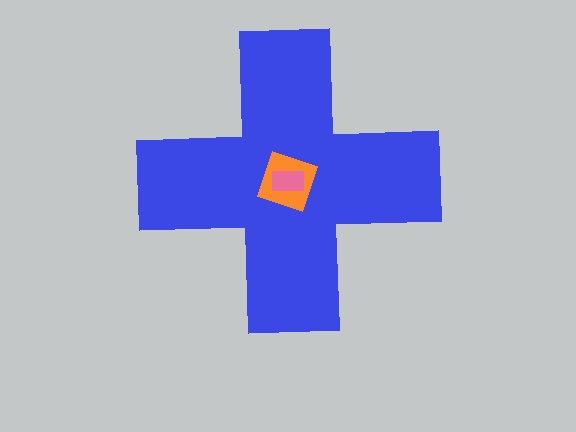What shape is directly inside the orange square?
The pink rectangle.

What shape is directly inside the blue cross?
The orange square.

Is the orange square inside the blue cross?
Yes.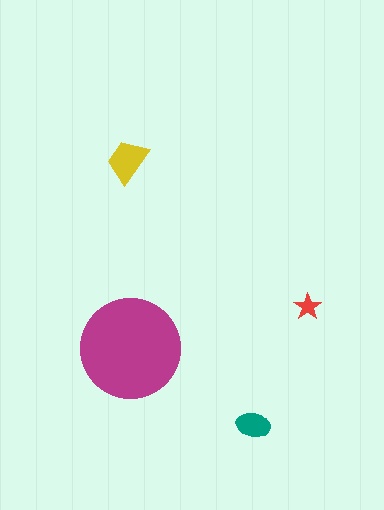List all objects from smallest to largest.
The red star, the teal ellipse, the yellow trapezoid, the magenta circle.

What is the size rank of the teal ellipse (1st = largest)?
3rd.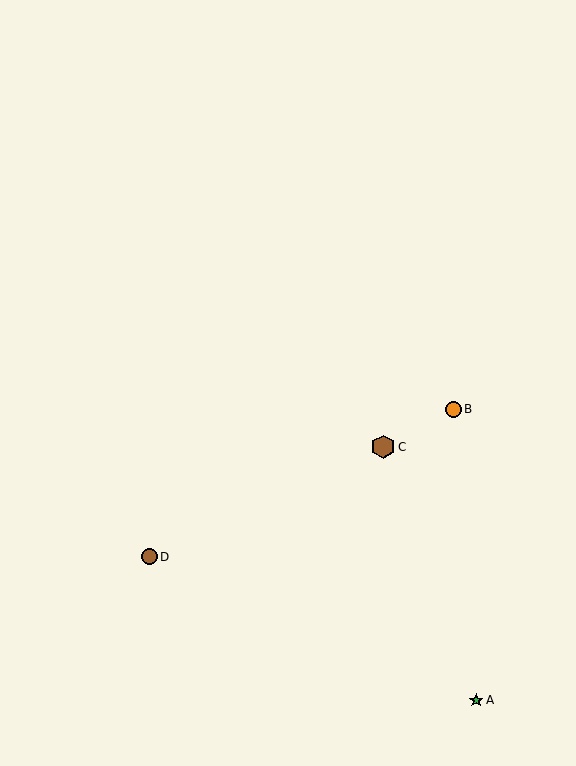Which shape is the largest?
The brown hexagon (labeled C) is the largest.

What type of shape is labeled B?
Shape B is an orange circle.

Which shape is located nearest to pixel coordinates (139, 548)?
The brown circle (labeled D) at (149, 557) is nearest to that location.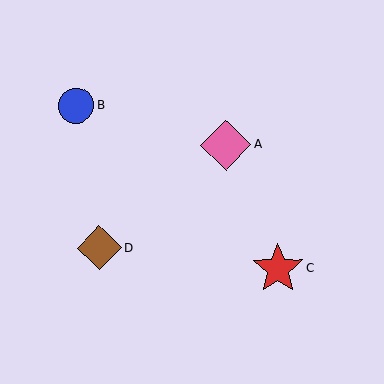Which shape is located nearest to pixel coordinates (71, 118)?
The blue circle (labeled B) at (76, 106) is nearest to that location.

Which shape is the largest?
The red star (labeled C) is the largest.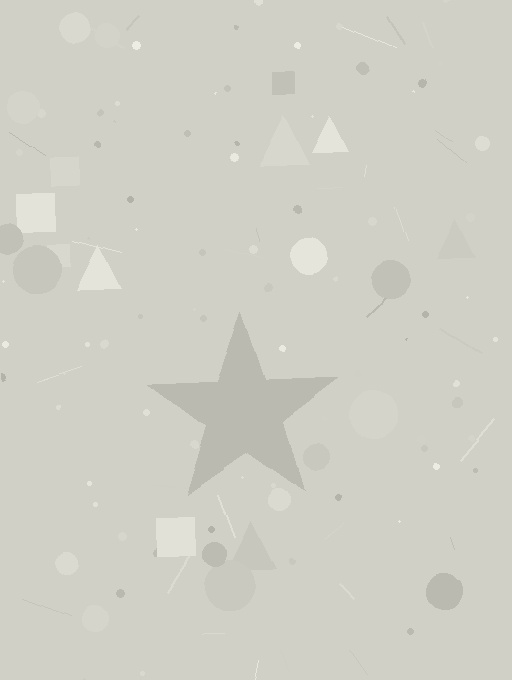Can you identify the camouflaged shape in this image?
The camouflaged shape is a star.